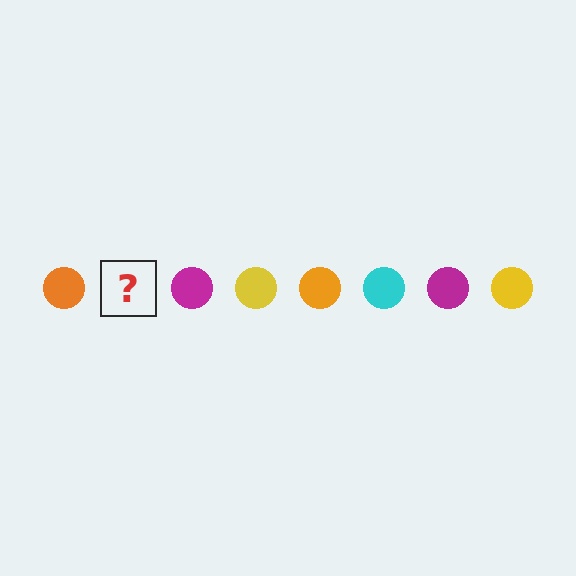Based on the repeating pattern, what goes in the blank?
The blank should be a cyan circle.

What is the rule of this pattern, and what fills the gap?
The rule is that the pattern cycles through orange, cyan, magenta, yellow circles. The gap should be filled with a cyan circle.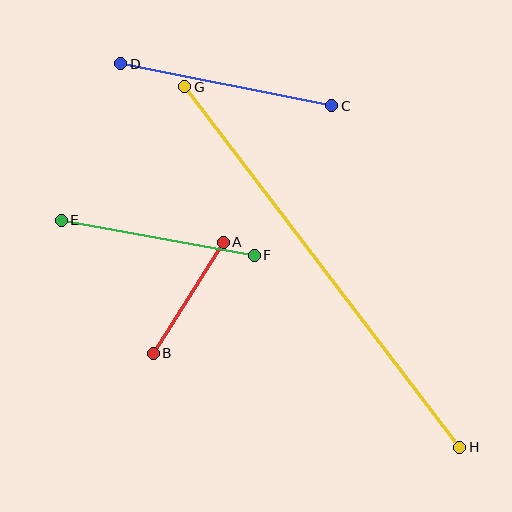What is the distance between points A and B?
The distance is approximately 131 pixels.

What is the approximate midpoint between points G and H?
The midpoint is at approximately (322, 267) pixels.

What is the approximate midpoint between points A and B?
The midpoint is at approximately (188, 298) pixels.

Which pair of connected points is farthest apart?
Points G and H are farthest apart.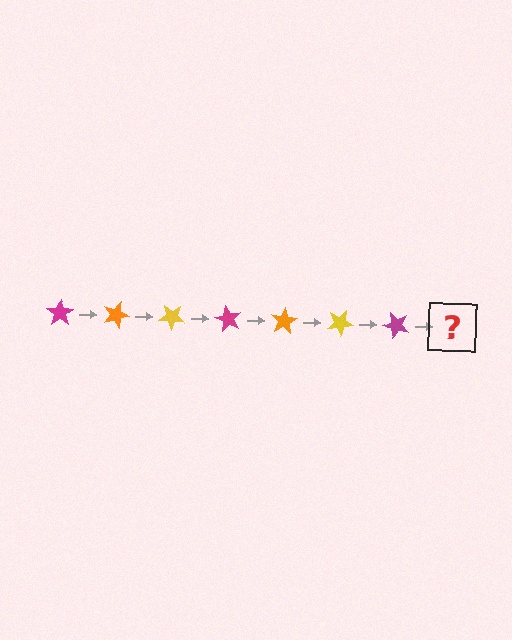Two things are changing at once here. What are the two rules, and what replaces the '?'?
The two rules are that it rotates 20 degrees each step and the color cycles through magenta, orange, and yellow. The '?' should be an orange star, rotated 140 degrees from the start.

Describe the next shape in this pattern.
It should be an orange star, rotated 140 degrees from the start.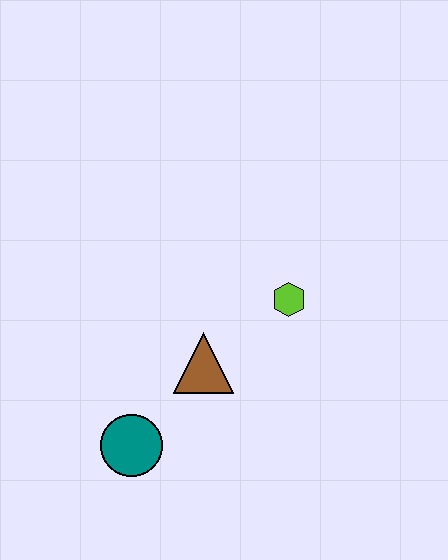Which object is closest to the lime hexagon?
The brown triangle is closest to the lime hexagon.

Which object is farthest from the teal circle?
The lime hexagon is farthest from the teal circle.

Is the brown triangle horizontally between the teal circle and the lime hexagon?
Yes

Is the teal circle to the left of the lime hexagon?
Yes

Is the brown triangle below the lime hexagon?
Yes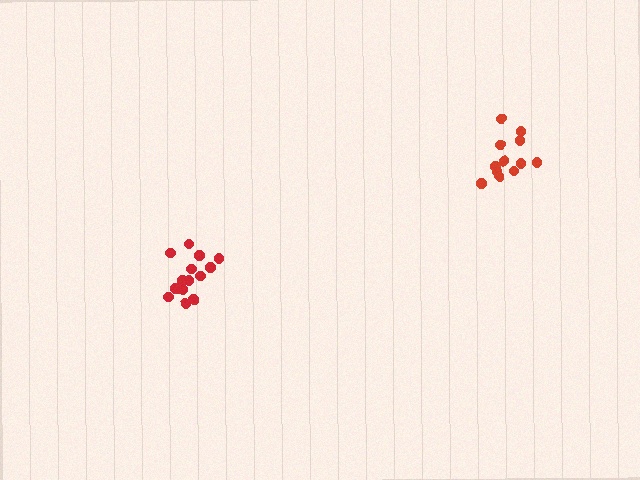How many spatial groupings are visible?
There are 2 spatial groupings.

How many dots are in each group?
Group 1: 12 dots, Group 2: 16 dots (28 total).